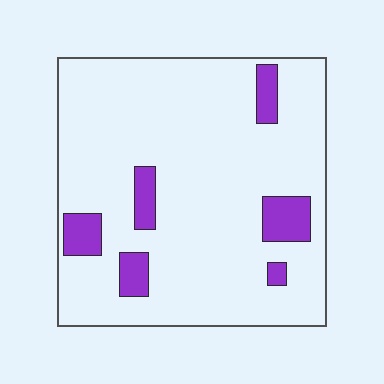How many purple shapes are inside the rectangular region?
6.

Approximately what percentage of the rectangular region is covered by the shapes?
Approximately 10%.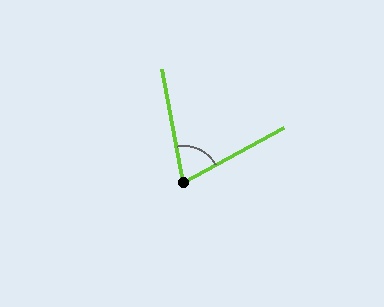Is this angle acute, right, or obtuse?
It is acute.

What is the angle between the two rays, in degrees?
Approximately 72 degrees.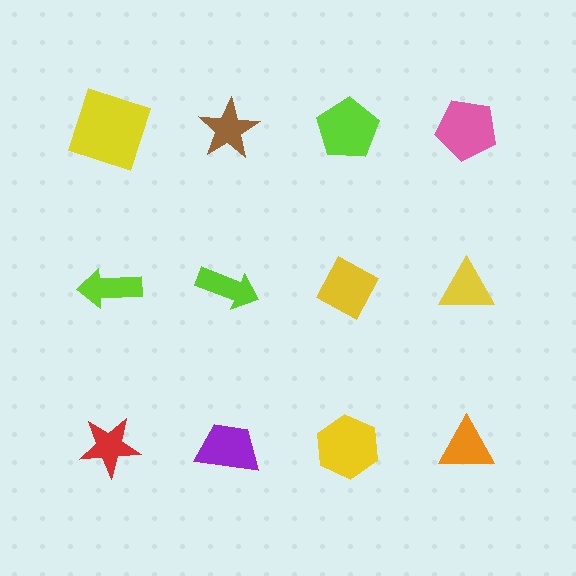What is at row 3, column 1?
A red star.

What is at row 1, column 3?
A lime pentagon.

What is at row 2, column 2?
A lime arrow.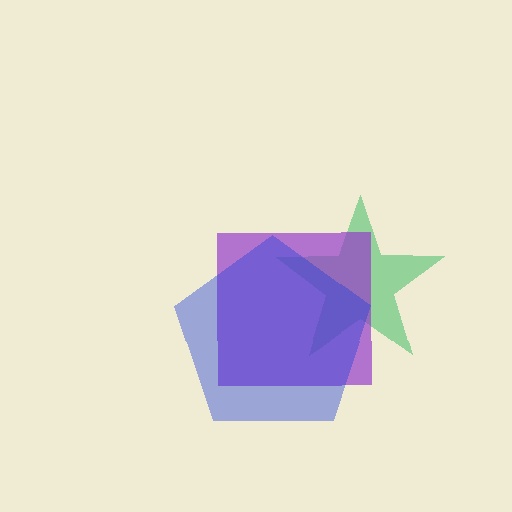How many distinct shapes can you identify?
There are 3 distinct shapes: a green star, a purple square, a blue pentagon.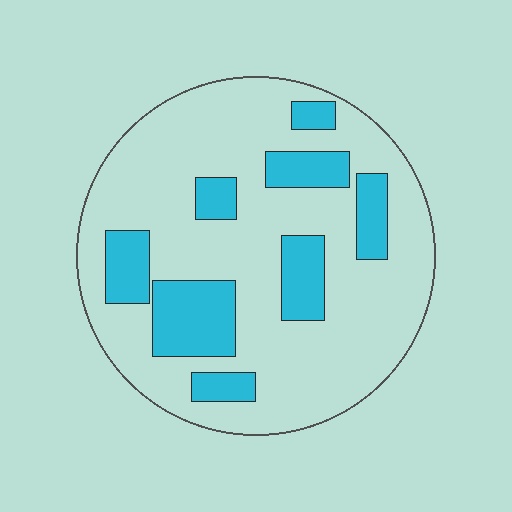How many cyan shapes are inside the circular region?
8.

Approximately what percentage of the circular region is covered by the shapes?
Approximately 25%.